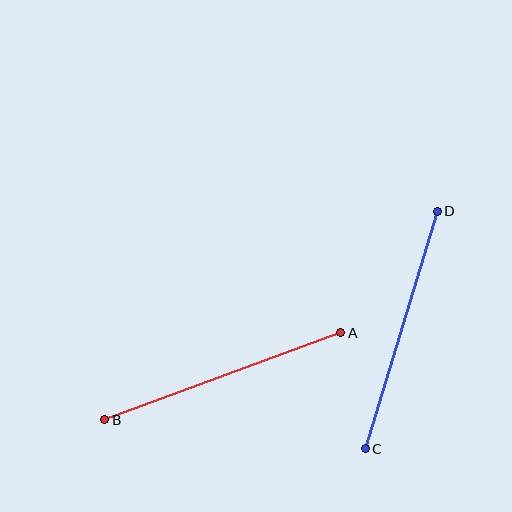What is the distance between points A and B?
The distance is approximately 252 pixels.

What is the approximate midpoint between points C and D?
The midpoint is at approximately (401, 330) pixels.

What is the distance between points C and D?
The distance is approximately 248 pixels.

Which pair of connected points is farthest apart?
Points A and B are farthest apart.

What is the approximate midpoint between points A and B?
The midpoint is at approximately (223, 376) pixels.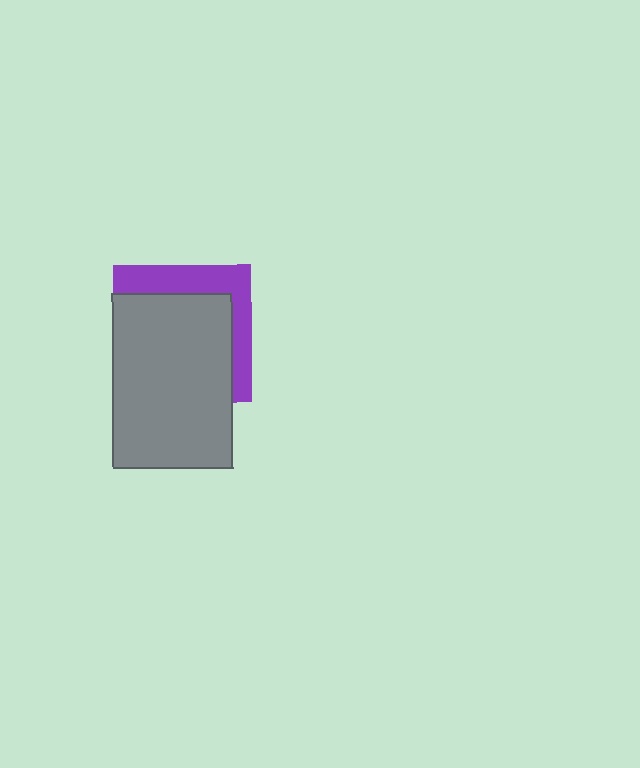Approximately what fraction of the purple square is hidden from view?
Roughly 69% of the purple square is hidden behind the gray rectangle.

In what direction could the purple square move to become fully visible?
The purple square could move toward the upper-right. That would shift it out from behind the gray rectangle entirely.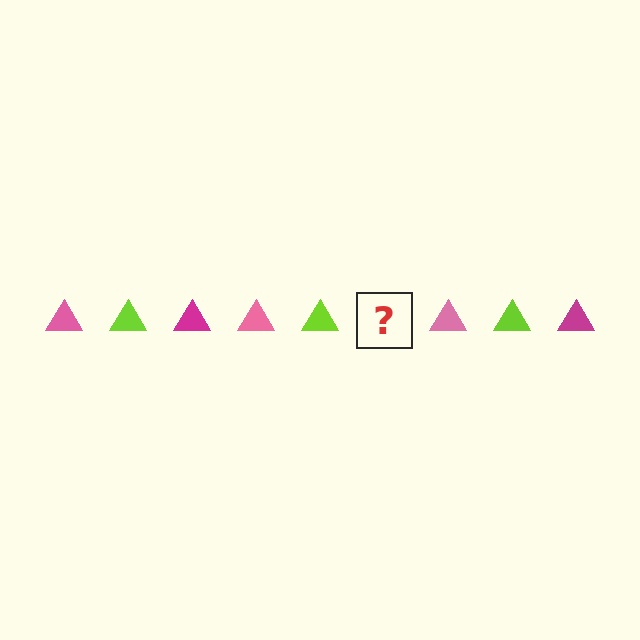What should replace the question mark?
The question mark should be replaced with a magenta triangle.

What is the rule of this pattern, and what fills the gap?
The rule is that the pattern cycles through pink, lime, magenta triangles. The gap should be filled with a magenta triangle.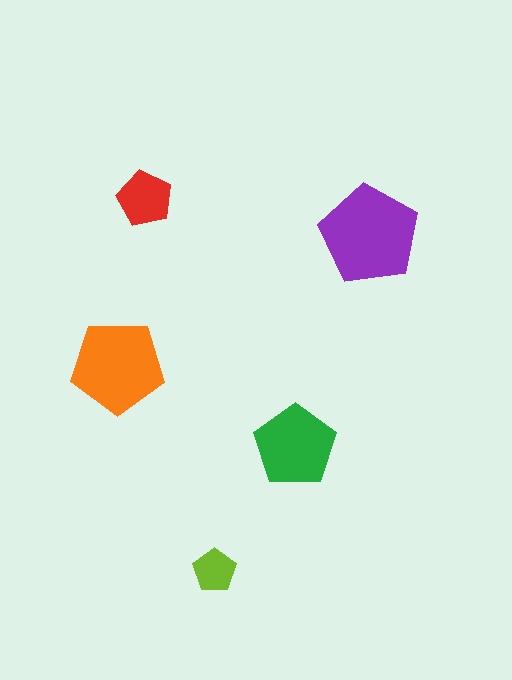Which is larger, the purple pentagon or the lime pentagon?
The purple one.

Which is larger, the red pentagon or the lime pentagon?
The red one.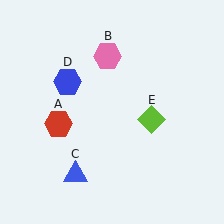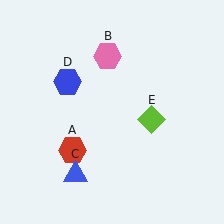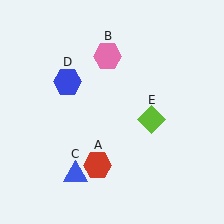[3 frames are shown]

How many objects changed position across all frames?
1 object changed position: red hexagon (object A).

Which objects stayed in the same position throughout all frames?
Pink hexagon (object B) and blue triangle (object C) and blue hexagon (object D) and lime diamond (object E) remained stationary.